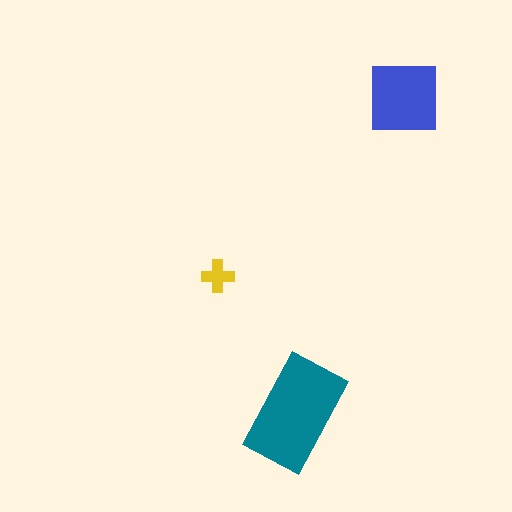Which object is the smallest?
The yellow cross.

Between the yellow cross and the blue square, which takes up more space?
The blue square.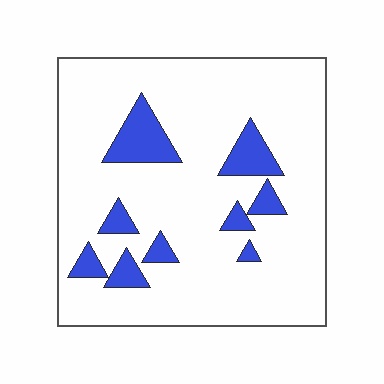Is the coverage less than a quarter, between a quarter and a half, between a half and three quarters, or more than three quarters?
Less than a quarter.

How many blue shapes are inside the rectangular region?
9.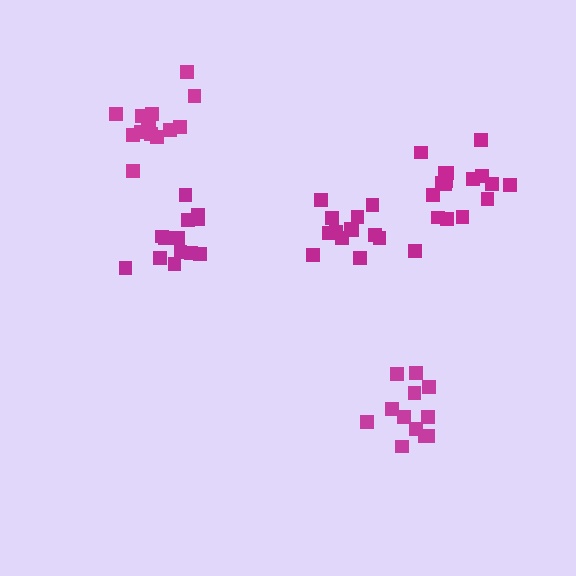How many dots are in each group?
Group 1: 16 dots, Group 2: 12 dots, Group 3: 14 dots, Group 4: 15 dots, Group 5: 13 dots (70 total).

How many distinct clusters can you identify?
There are 5 distinct clusters.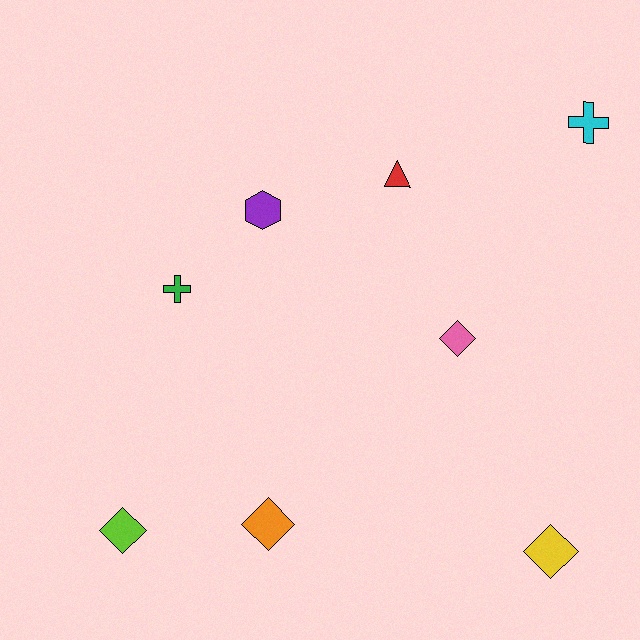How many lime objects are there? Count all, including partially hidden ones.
There is 1 lime object.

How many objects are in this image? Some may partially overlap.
There are 8 objects.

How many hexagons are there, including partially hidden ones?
There is 1 hexagon.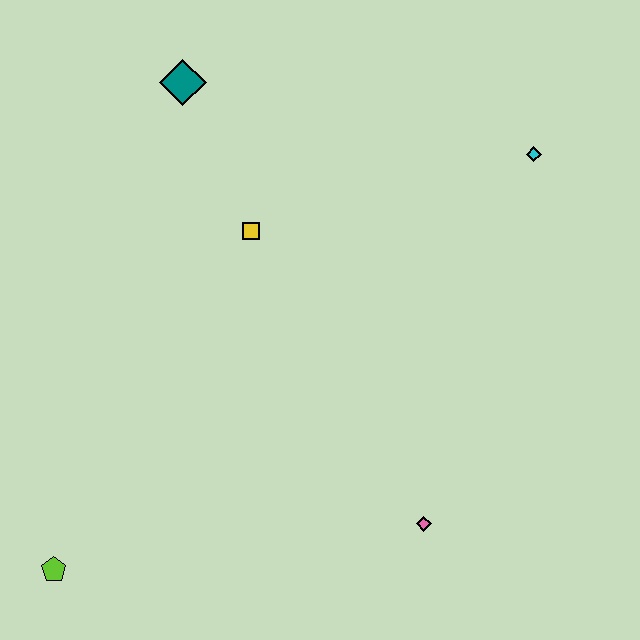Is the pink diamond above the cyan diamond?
No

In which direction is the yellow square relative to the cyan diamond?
The yellow square is to the left of the cyan diamond.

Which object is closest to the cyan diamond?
The yellow square is closest to the cyan diamond.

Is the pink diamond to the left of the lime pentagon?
No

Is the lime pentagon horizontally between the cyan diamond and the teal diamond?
No